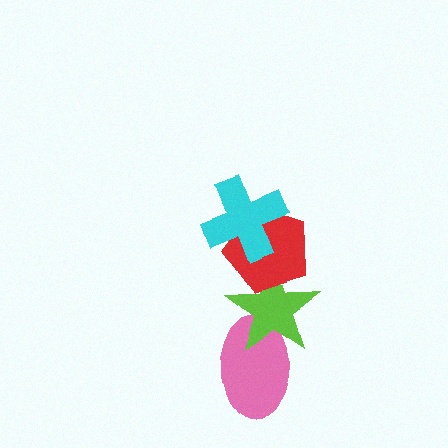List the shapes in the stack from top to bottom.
From top to bottom: the cyan cross, the red pentagon, the lime star, the pink ellipse.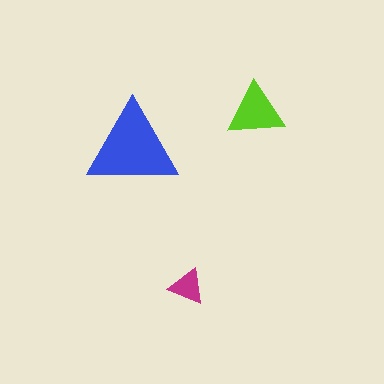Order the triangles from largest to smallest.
the blue one, the lime one, the magenta one.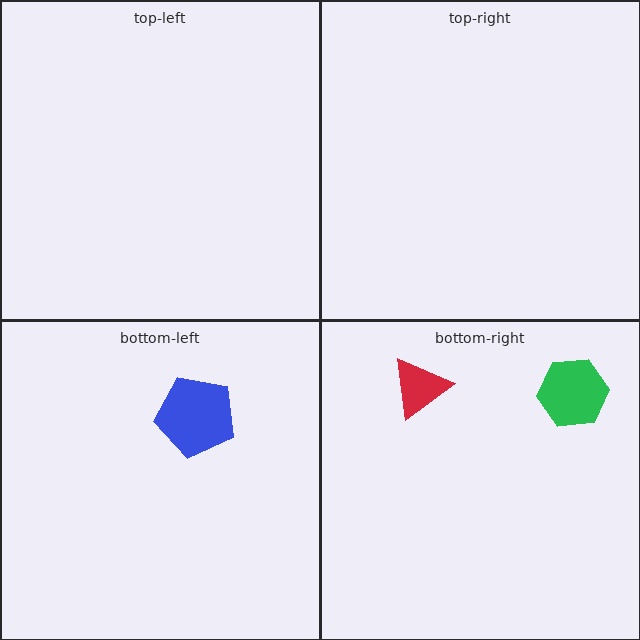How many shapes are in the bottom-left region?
1.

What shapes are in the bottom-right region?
The red triangle, the green hexagon.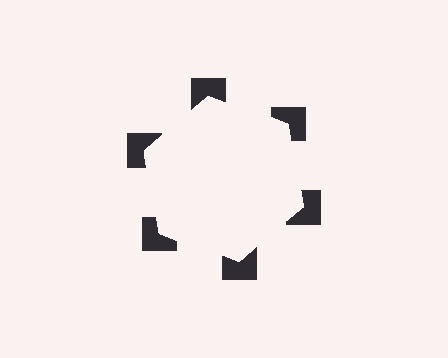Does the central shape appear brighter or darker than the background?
It typically appears slightly brighter than the background, even though no actual brightness change is drawn.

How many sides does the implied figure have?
6 sides.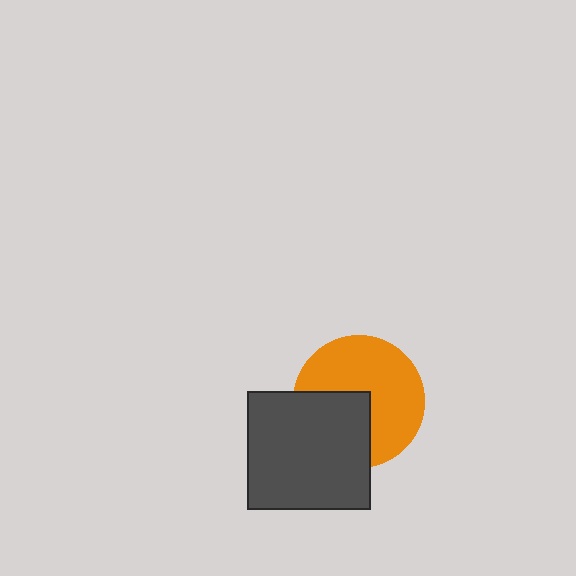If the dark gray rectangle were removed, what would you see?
You would see the complete orange circle.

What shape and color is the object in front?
The object in front is a dark gray rectangle.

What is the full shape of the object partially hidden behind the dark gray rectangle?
The partially hidden object is an orange circle.